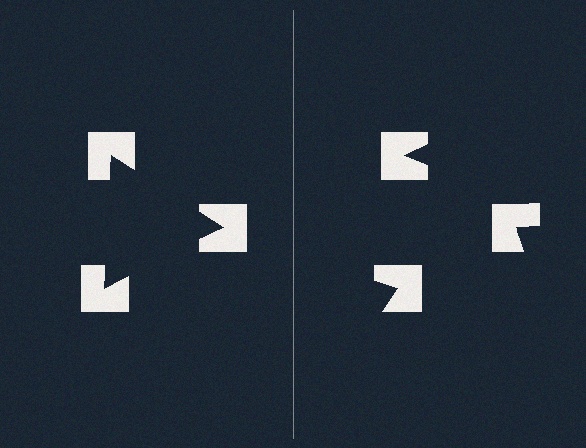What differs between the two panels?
The notched squares are positioned identically on both sides; only the wedge orientations differ. On the left they align to a triangle; on the right they are misaligned.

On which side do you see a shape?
An illusory triangle appears on the left side. On the right side the wedge cuts are rotated, so no coherent shape forms.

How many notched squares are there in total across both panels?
6 — 3 on each side.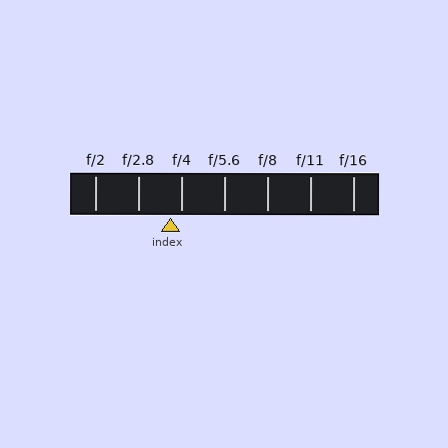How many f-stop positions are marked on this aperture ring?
There are 7 f-stop positions marked.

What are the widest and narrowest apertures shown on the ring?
The widest aperture shown is f/2 and the narrowest is f/16.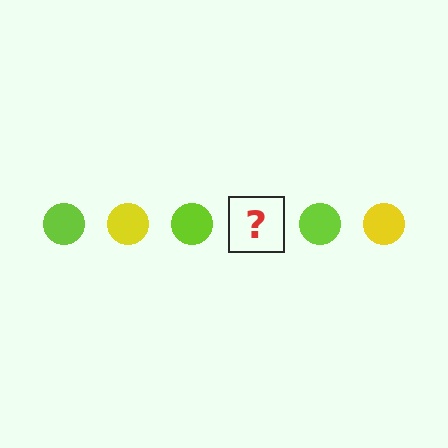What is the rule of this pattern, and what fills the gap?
The rule is that the pattern cycles through lime, yellow circles. The gap should be filled with a yellow circle.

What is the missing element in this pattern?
The missing element is a yellow circle.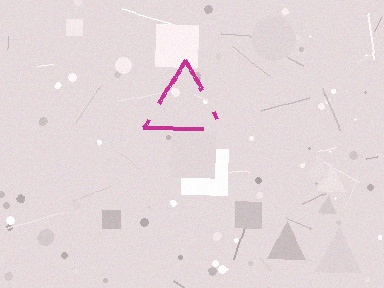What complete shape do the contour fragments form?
The contour fragments form a triangle.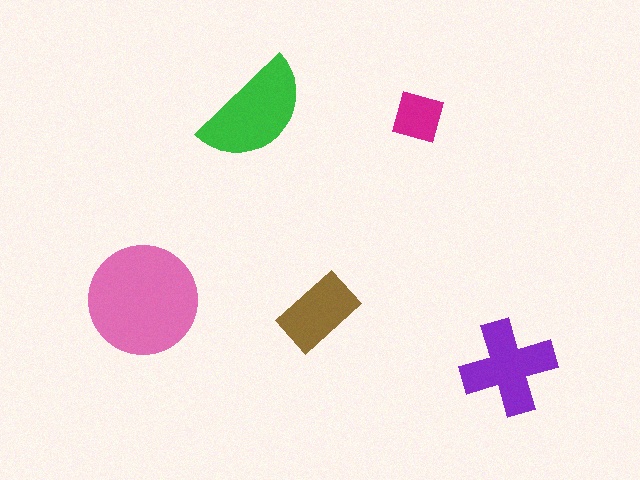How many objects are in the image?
There are 5 objects in the image.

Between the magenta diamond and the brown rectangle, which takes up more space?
The brown rectangle.